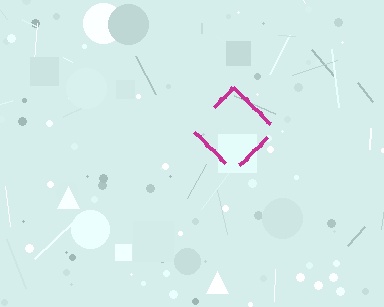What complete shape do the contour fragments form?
The contour fragments form a diamond.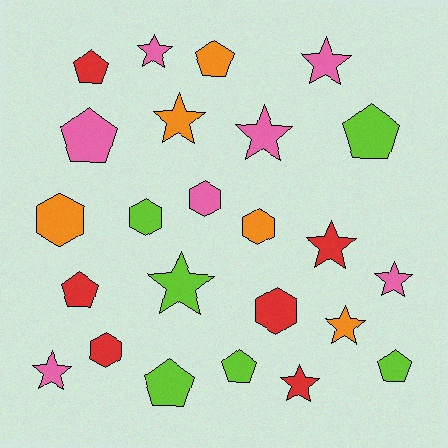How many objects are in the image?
There are 24 objects.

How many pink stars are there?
There are 5 pink stars.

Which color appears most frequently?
Pink, with 7 objects.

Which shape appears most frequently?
Star, with 10 objects.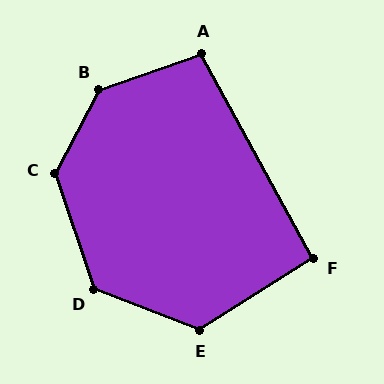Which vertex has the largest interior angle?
B, at approximately 137 degrees.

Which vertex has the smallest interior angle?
F, at approximately 94 degrees.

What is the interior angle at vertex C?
Approximately 134 degrees (obtuse).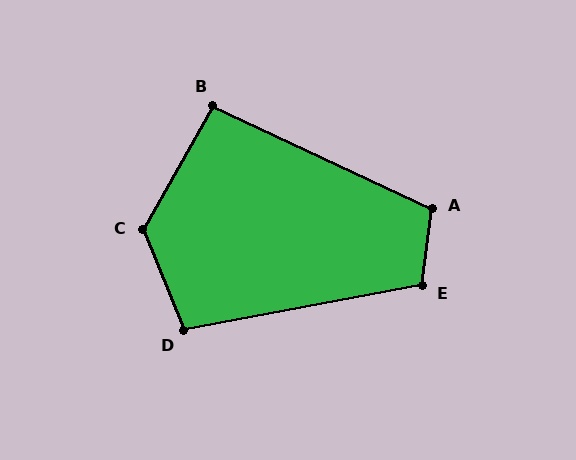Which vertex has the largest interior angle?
C, at approximately 129 degrees.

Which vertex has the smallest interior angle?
B, at approximately 94 degrees.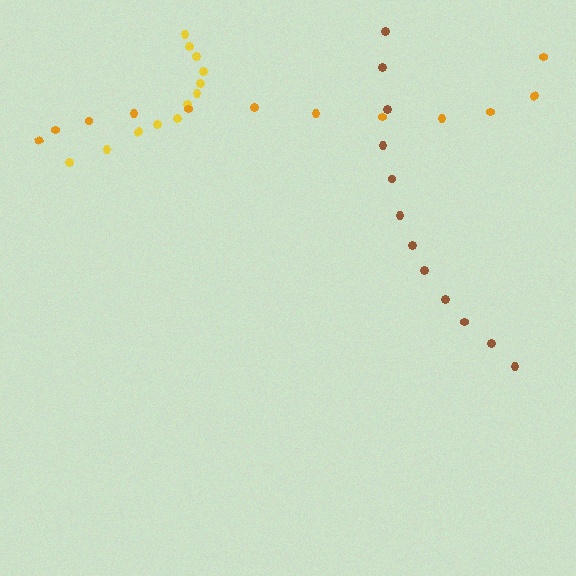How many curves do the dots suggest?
There are 3 distinct paths.